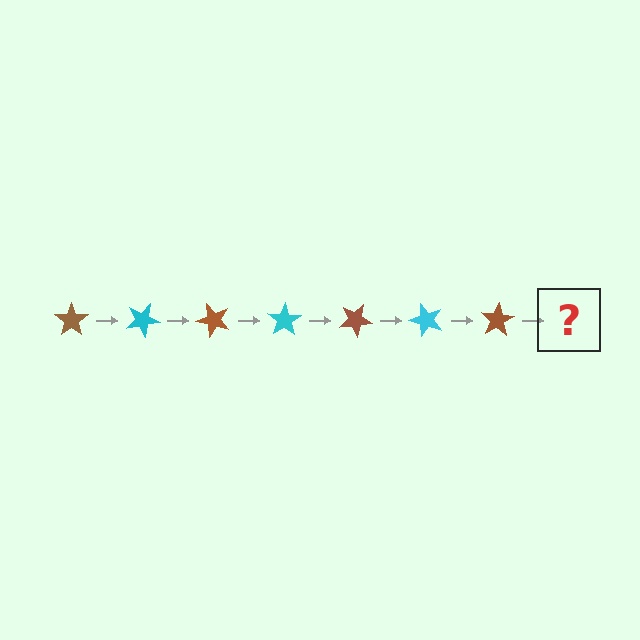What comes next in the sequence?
The next element should be a cyan star, rotated 175 degrees from the start.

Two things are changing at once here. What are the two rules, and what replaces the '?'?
The two rules are that it rotates 25 degrees each step and the color cycles through brown and cyan. The '?' should be a cyan star, rotated 175 degrees from the start.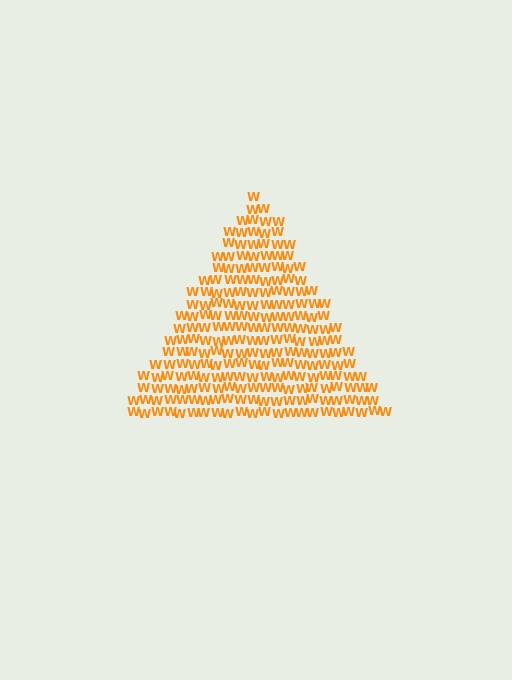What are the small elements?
The small elements are letter W's.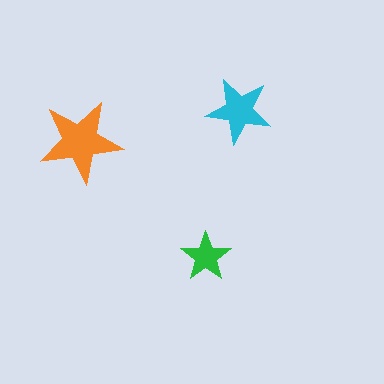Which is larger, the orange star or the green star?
The orange one.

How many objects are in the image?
There are 3 objects in the image.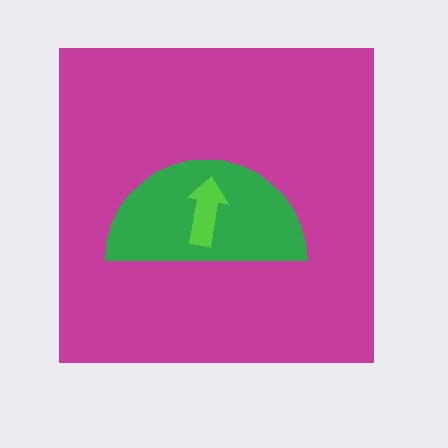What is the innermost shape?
The lime arrow.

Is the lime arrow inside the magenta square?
Yes.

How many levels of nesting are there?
3.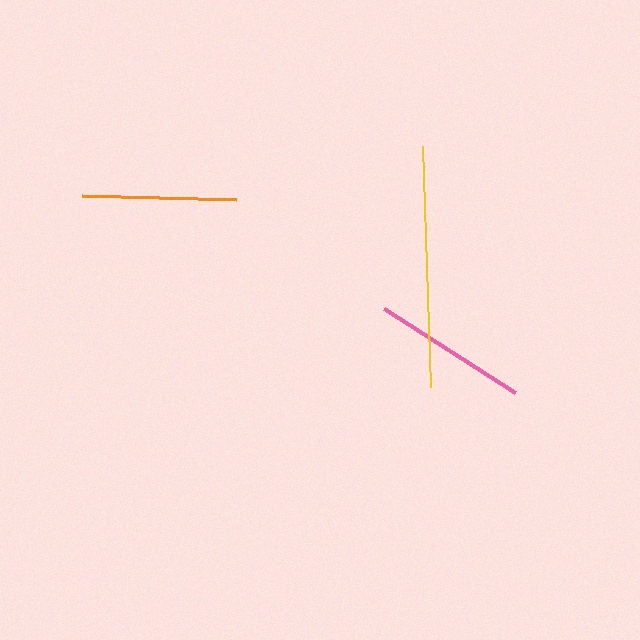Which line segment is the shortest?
The orange line is the shortest at approximately 154 pixels.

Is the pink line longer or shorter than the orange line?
The pink line is longer than the orange line.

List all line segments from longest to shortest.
From longest to shortest: yellow, pink, orange.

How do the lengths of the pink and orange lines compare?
The pink and orange lines are approximately the same length.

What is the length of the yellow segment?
The yellow segment is approximately 242 pixels long.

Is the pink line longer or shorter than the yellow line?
The yellow line is longer than the pink line.